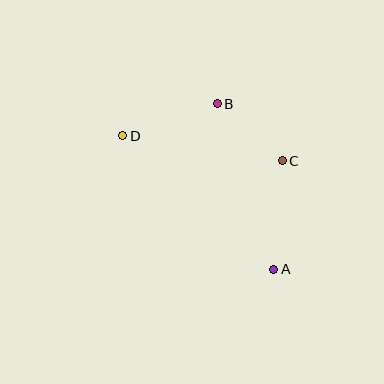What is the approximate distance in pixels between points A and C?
The distance between A and C is approximately 109 pixels.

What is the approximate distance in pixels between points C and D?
The distance between C and D is approximately 161 pixels.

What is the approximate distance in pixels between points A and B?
The distance between A and B is approximately 175 pixels.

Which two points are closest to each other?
Points B and C are closest to each other.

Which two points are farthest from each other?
Points A and D are farthest from each other.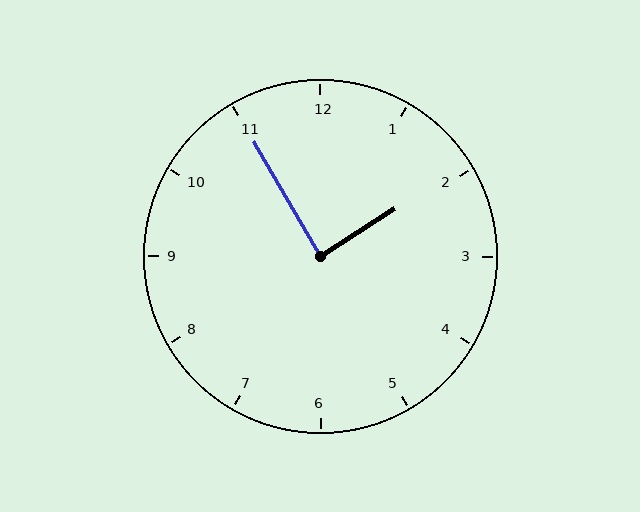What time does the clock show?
1:55.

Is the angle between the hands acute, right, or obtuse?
It is right.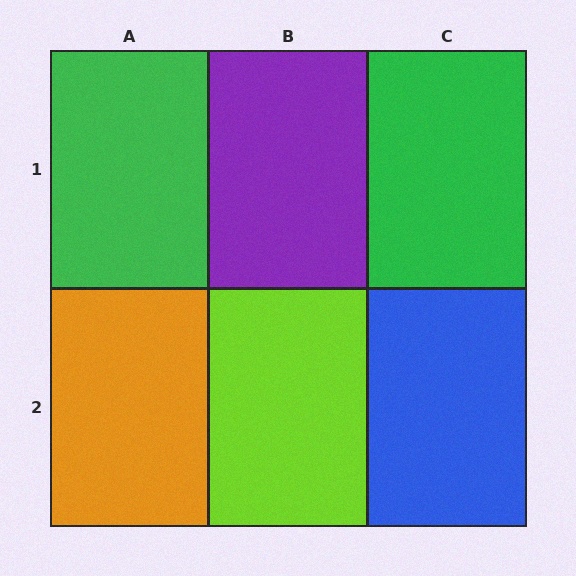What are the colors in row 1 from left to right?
Green, purple, green.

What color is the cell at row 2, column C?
Blue.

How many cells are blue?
1 cell is blue.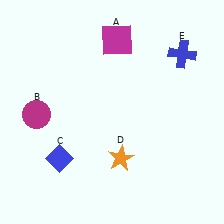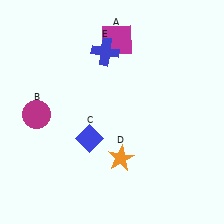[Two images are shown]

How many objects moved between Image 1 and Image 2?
2 objects moved between the two images.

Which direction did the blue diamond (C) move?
The blue diamond (C) moved right.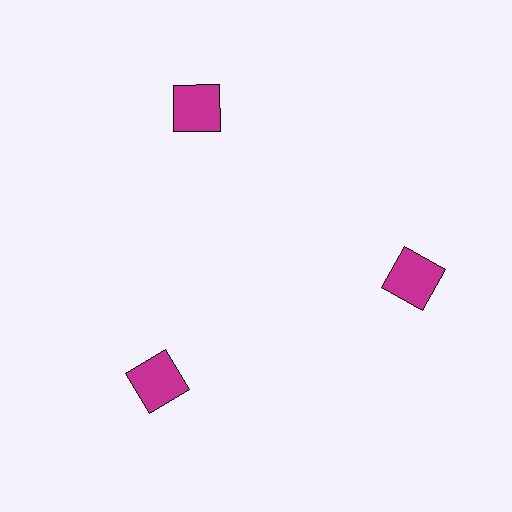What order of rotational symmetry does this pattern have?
This pattern has 3-fold rotational symmetry.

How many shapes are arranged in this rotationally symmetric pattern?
There are 3 shapes, arranged in 3 groups of 1.